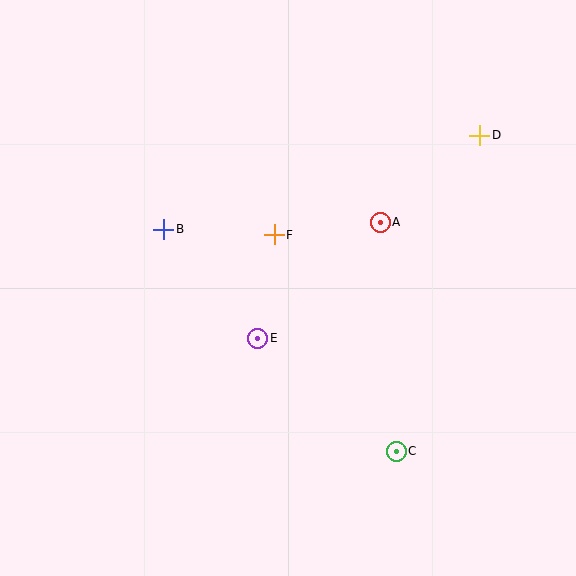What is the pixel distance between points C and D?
The distance between C and D is 327 pixels.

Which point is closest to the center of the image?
Point F at (274, 235) is closest to the center.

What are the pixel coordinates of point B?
Point B is at (164, 229).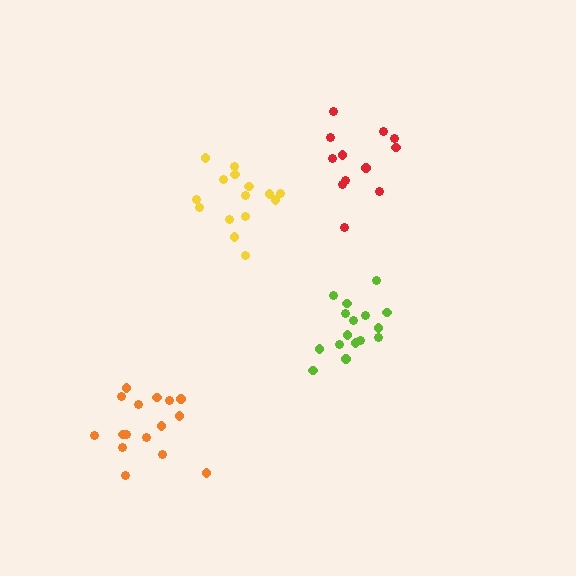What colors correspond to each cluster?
The clusters are colored: red, yellow, lime, orange.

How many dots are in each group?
Group 1: 12 dots, Group 2: 15 dots, Group 3: 16 dots, Group 4: 16 dots (59 total).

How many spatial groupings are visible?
There are 4 spatial groupings.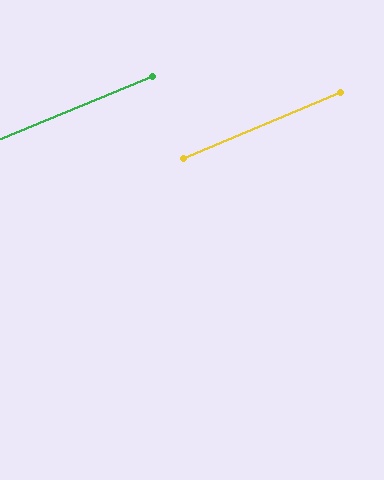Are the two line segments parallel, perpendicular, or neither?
Parallel — their directions differ by only 0.2°.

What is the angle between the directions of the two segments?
Approximately 0 degrees.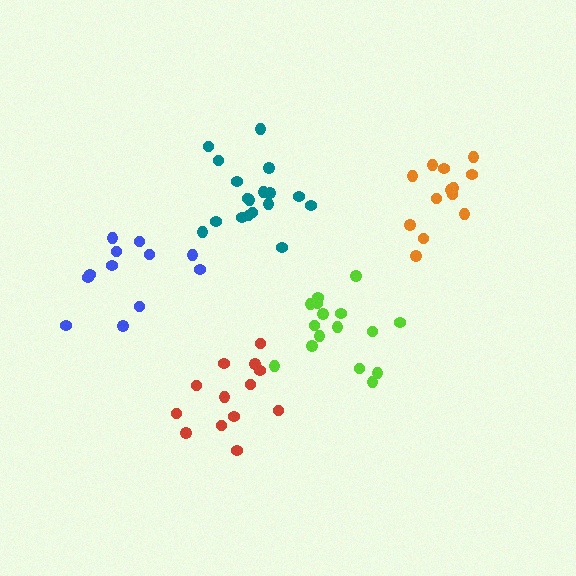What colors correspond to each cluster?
The clusters are colored: red, blue, lime, teal, orange.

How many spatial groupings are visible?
There are 5 spatial groupings.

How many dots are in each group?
Group 1: 13 dots, Group 2: 12 dots, Group 3: 16 dots, Group 4: 18 dots, Group 5: 13 dots (72 total).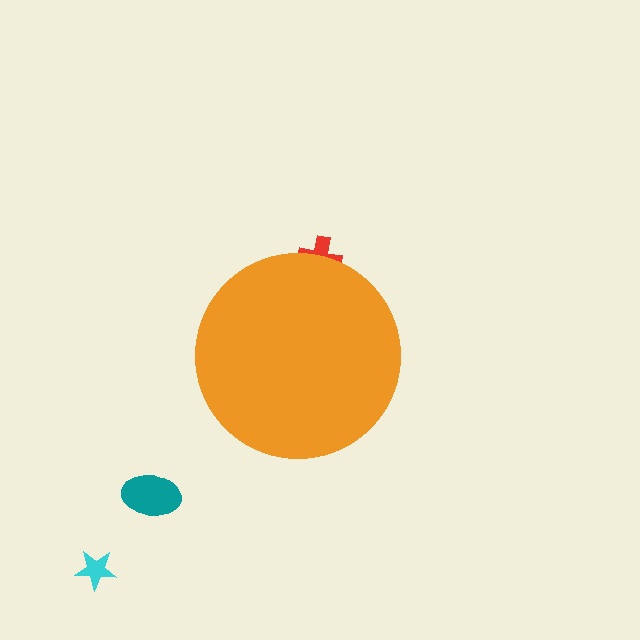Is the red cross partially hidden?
Yes, the red cross is partially hidden behind the orange circle.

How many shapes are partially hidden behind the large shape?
1 shape is partially hidden.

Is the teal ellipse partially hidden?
No, the teal ellipse is fully visible.